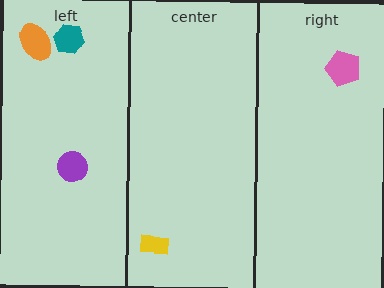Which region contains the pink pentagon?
The right region.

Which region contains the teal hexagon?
The left region.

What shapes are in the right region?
The pink pentagon.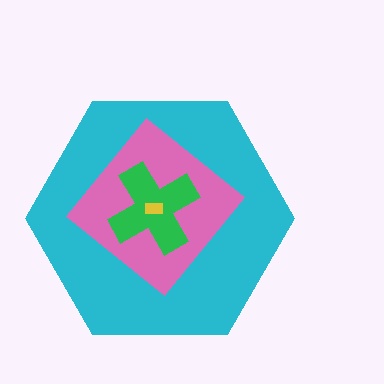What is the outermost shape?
The cyan hexagon.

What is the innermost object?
The yellow rectangle.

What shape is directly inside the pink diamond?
The green cross.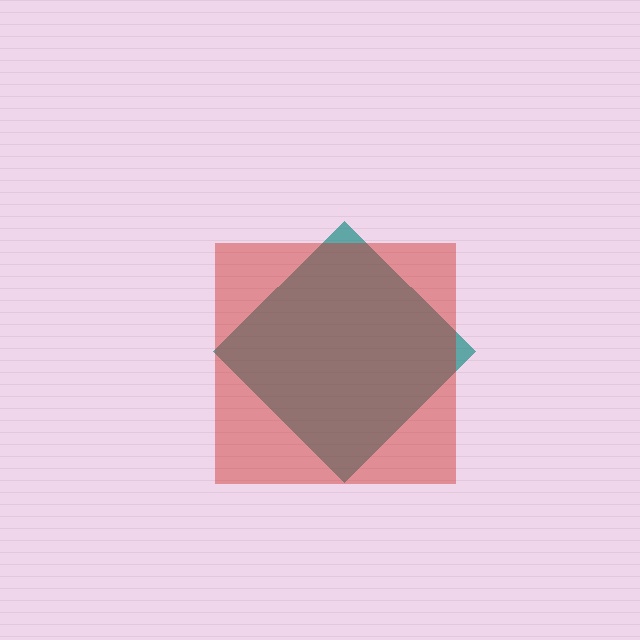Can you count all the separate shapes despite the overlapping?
Yes, there are 2 separate shapes.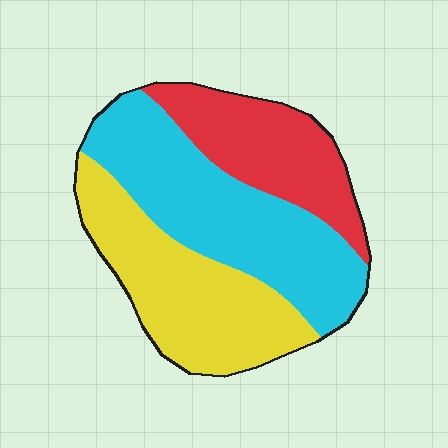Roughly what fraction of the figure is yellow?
Yellow covers around 35% of the figure.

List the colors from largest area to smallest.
From largest to smallest: cyan, yellow, red.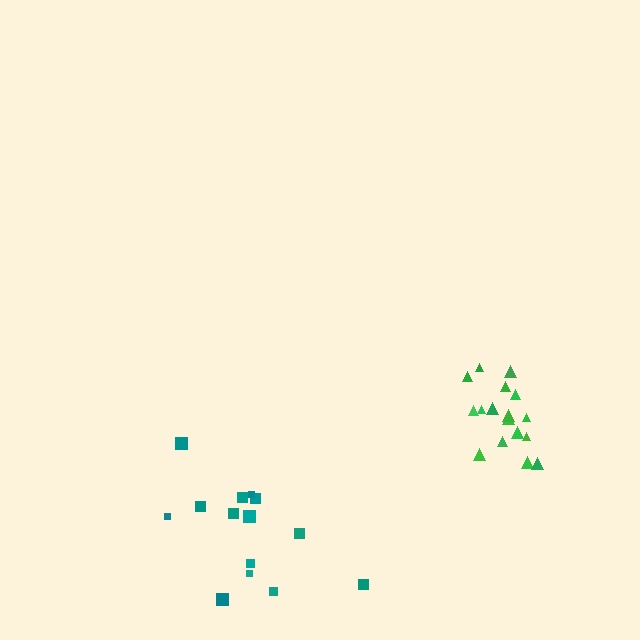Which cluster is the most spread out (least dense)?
Teal.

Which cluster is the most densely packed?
Green.